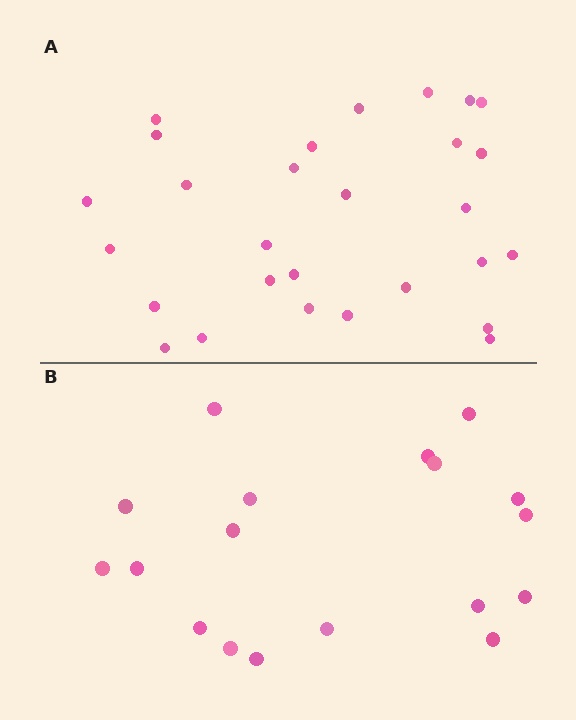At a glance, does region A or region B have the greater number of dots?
Region A (the top region) has more dots.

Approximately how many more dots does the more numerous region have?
Region A has roughly 10 or so more dots than region B.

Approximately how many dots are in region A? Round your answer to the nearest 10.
About 30 dots. (The exact count is 28, which rounds to 30.)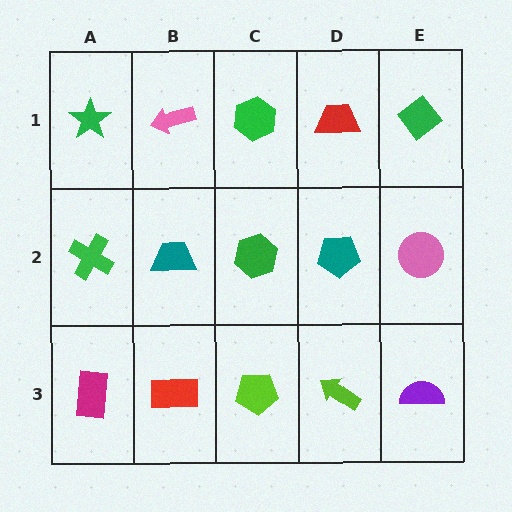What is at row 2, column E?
A pink circle.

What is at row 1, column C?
A green hexagon.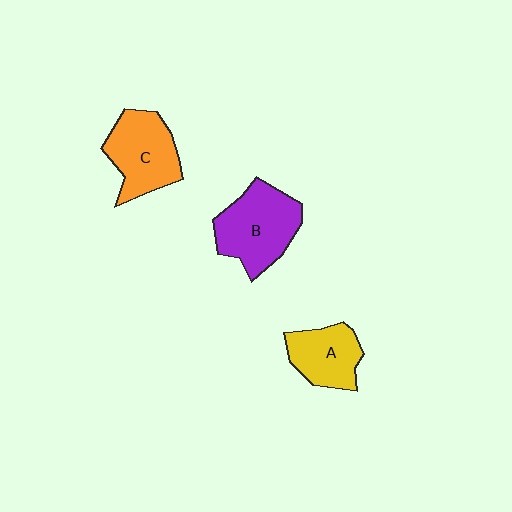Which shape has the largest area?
Shape B (purple).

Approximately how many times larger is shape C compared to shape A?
Approximately 1.3 times.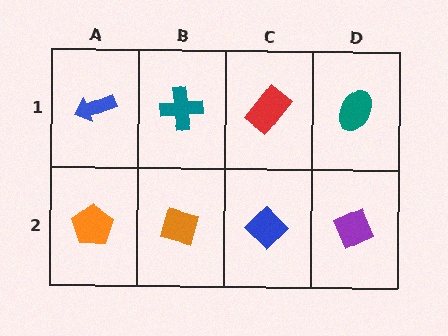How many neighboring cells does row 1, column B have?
3.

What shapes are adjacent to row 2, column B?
A teal cross (row 1, column B), an orange pentagon (row 2, column A), a blue diamond (row 2, column C).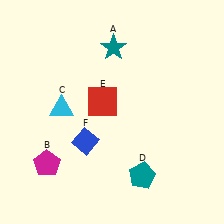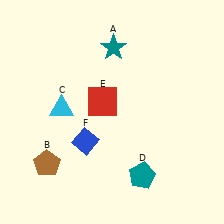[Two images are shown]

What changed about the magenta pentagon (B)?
In Image 1, B is magenta. In Image 2, it changed to brown.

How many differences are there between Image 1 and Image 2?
There is 1 difference between the two images.